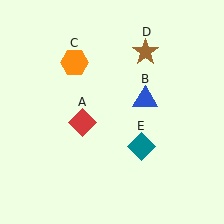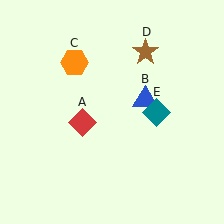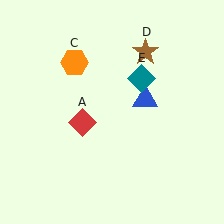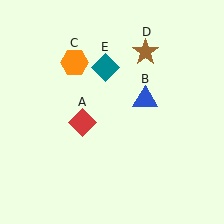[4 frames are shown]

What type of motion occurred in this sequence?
The teal diamond (object E) rotated counterclockwise around the center of the scene.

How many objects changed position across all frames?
1 object changed position: teal diamond (object E).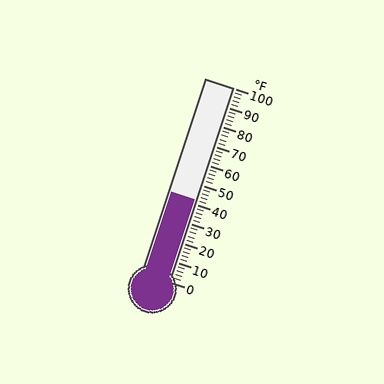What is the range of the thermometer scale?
The thermometer scale ranges from 0°F to 100°F.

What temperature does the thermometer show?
The thermometer shows approximately 42°F.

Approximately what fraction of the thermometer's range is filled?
The thermometer is filled to approximately 40% of its range.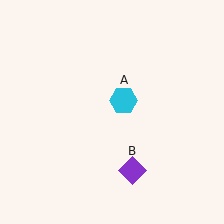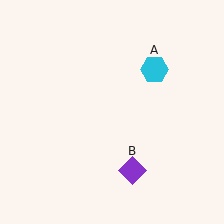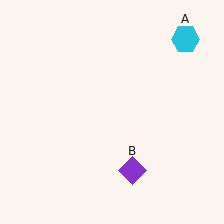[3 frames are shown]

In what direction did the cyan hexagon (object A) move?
The cyan hexagon (object A) moved up and to the right.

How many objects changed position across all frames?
1 object changed position: cyan hexagon (object A).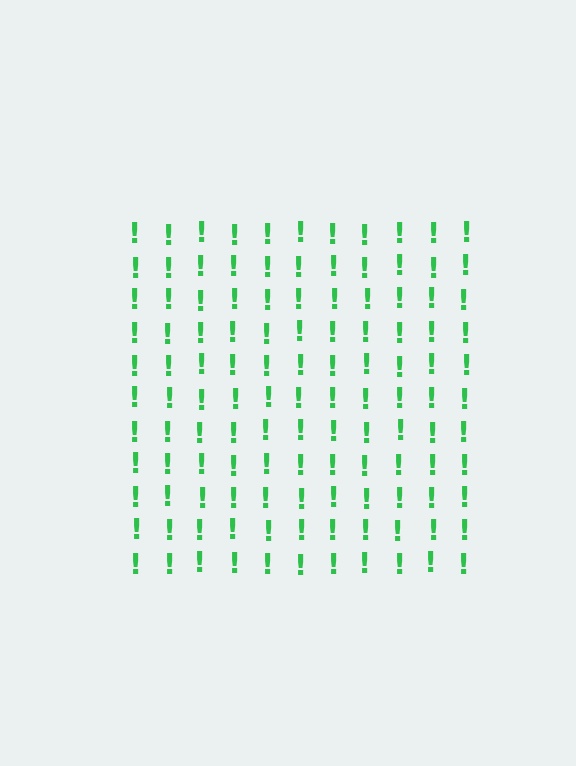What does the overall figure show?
The overall figure shows a square.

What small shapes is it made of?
It is made of small exclamation marks.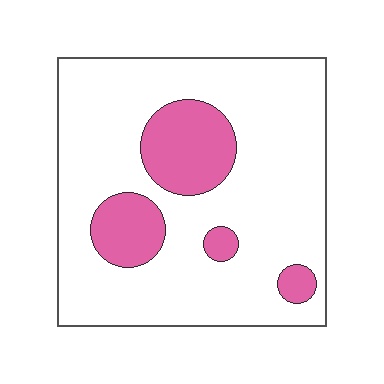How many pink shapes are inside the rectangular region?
4.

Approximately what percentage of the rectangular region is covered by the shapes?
Approximately 20%.